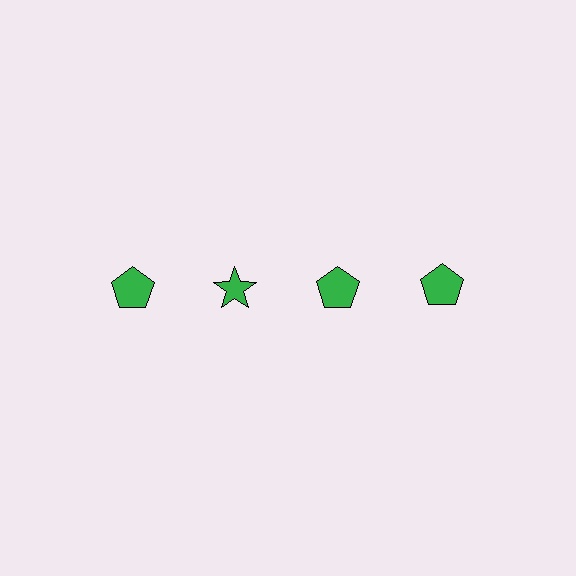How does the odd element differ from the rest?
It has a different shape: star instead of pentagon.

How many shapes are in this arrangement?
There are 4 shapes arranged in a grid pattern.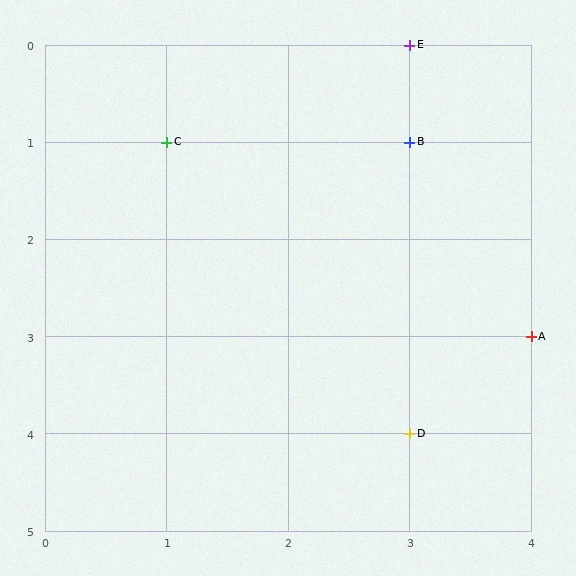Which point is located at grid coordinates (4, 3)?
Point A is at (4, 3).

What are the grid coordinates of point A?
Point A is at grid coordinates (4, 3).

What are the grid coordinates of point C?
Point C is at grid coordinates (1, 1).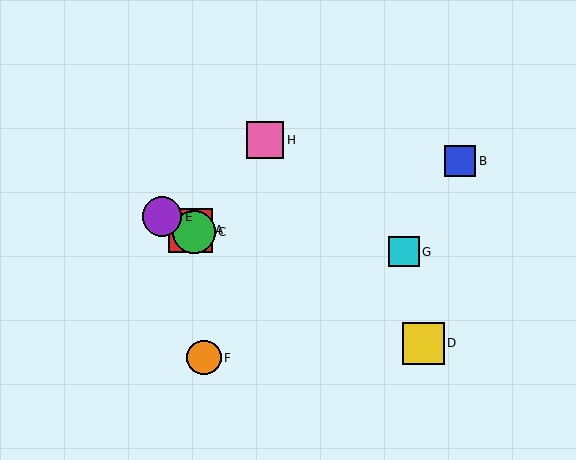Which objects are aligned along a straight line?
Objects A, C, D, E are aligned along a straight line.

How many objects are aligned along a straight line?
4 objects (A, C, D, E) are aligned along a straight line.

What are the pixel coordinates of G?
Object G is at (404, 252).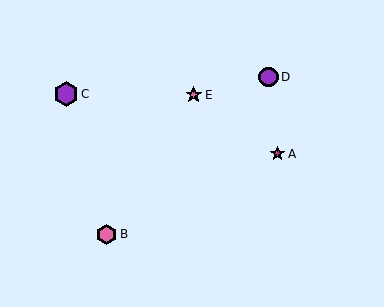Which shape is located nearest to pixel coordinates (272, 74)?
The purple circle (labeled D) at (268, 77) is nearest to that location.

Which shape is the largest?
The purple hexagon (labeled C) is the largest.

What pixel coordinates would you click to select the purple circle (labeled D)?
Click at (268, 77) to select the purple circle D.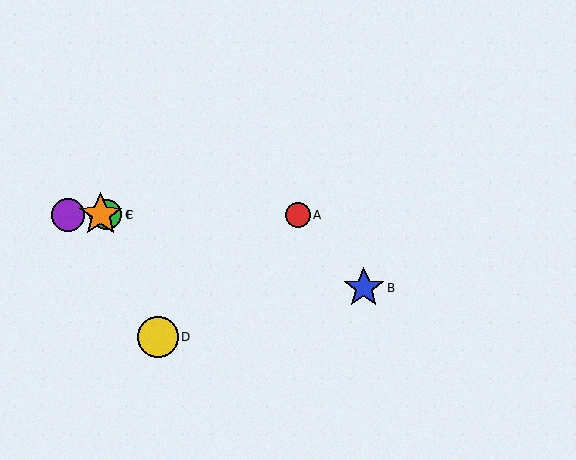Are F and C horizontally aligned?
Yes, both are at y≈215.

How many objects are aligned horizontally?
4 objects (A, C, E, F) are aligned horizontally.